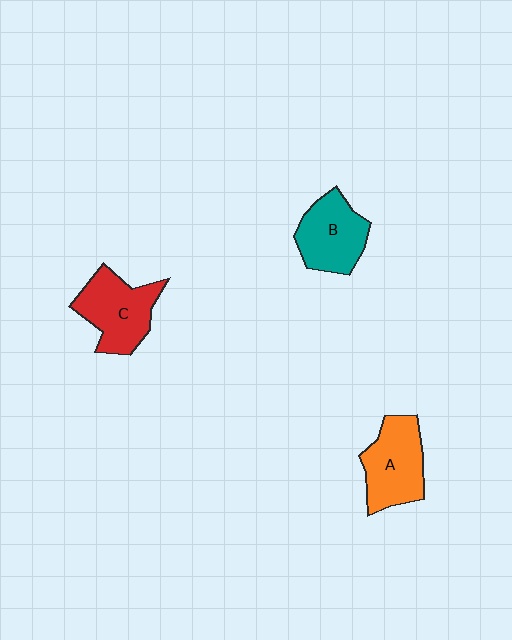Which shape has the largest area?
Shape C (red).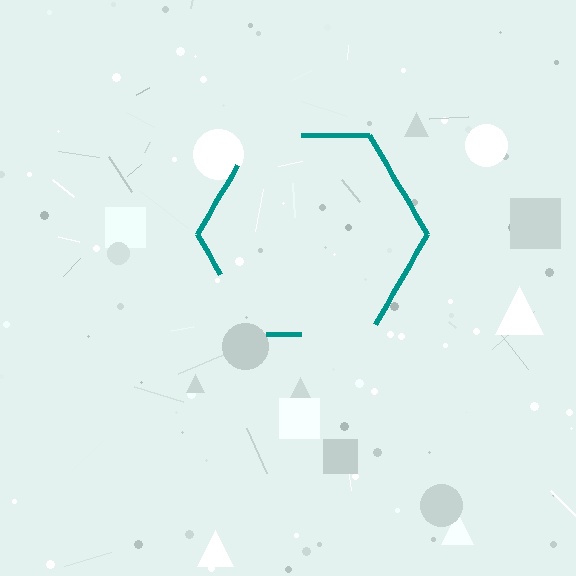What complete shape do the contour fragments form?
The contour fragments form a hexagon.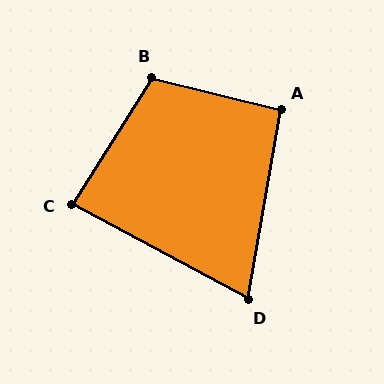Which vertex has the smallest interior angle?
D, at approximately 72 degrees.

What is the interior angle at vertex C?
Approximately 86 degrees (approximately right).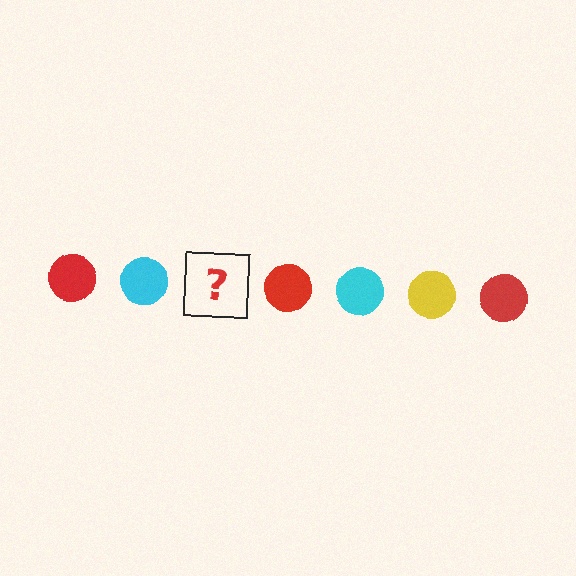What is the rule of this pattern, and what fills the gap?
The rule is that the pattern cycles through red, cyan, yellow circles. The gap should be filled with a yellow circle.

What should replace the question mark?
The question mark should be replaced with a yellow circle.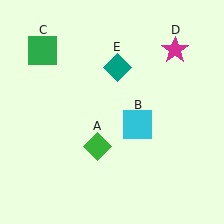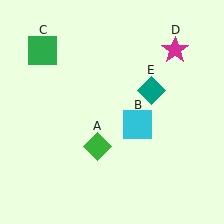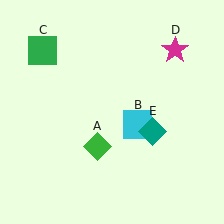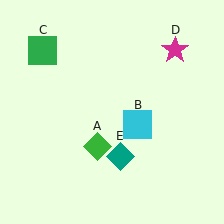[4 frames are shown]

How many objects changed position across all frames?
1 object changed position: teal diamond (object E).